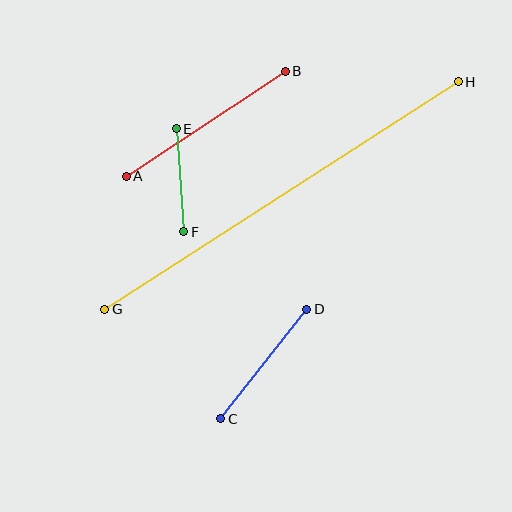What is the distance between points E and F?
The distance is approximately 103 pixels.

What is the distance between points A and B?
The distance is approximately 191 pixels.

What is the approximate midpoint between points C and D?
The midpoint is at approximately (264, 364) pixels.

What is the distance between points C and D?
The distance is approximately 139 pixels.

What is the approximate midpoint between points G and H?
The midpoint is at approximately (281, 196) pixels.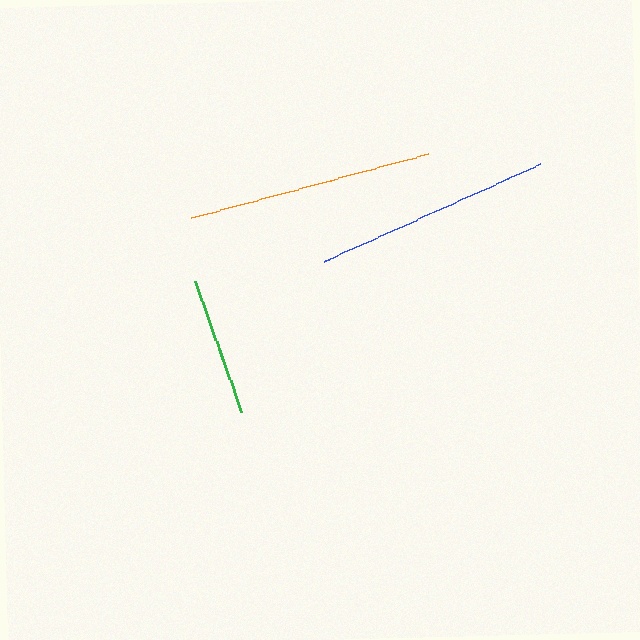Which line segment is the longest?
The orange line is the longest at approximately 245 pixels.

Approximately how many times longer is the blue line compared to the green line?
The blue line is approximately 1.7 times the length of the green line.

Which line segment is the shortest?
The green line is the shortest at approximately 139 pixels.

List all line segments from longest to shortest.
From longest to shortest: orange, blue, green.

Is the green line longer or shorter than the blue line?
The blue line is longer than the green line.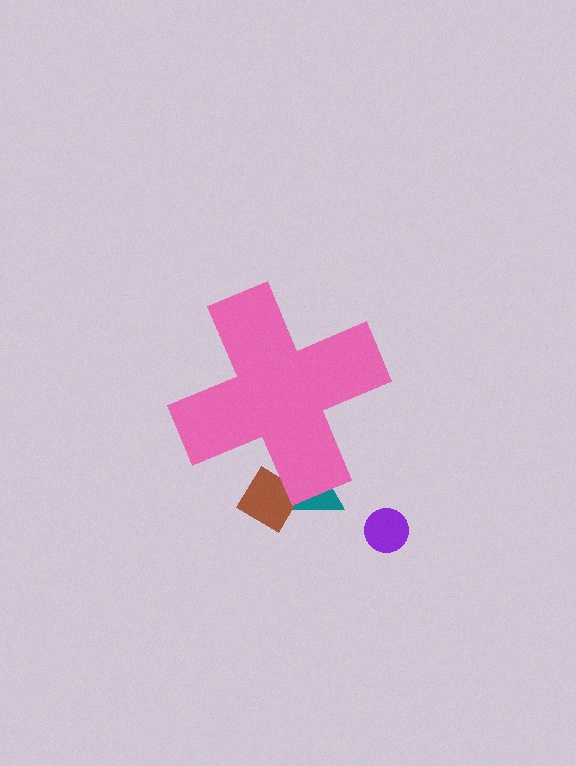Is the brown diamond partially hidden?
Yes, the brown diamond is partially hidden behind the pink cross.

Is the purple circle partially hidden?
No, the purple circle is fully visible.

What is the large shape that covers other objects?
A pink cross.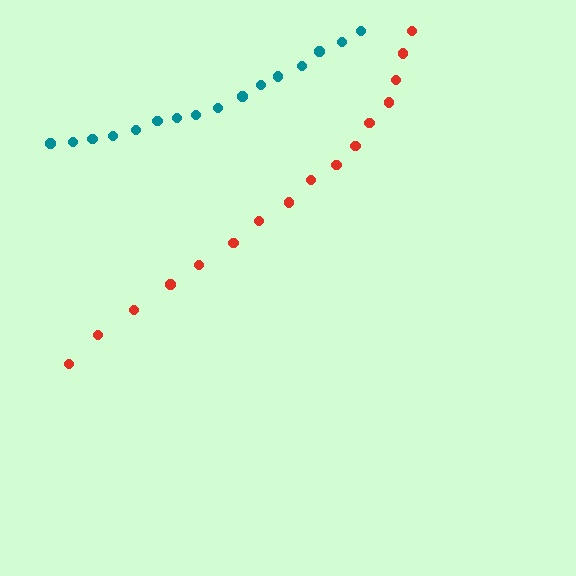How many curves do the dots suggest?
There are 2 distinct paths.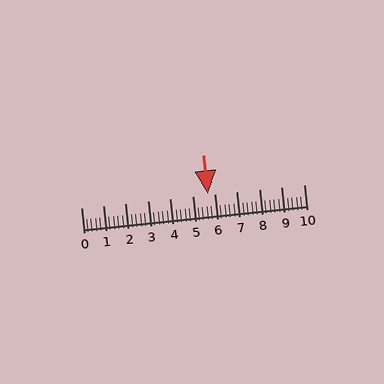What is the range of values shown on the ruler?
The ruler shows values from 0 to 10.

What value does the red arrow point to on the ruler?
The red arrow points to approximately 5.7.